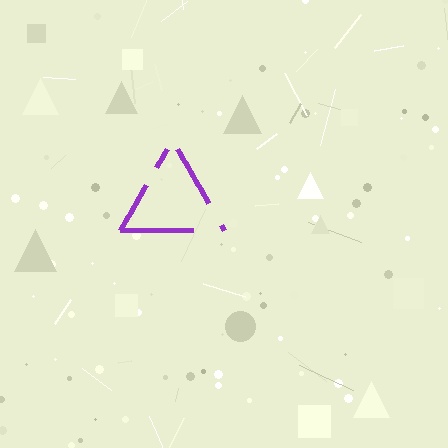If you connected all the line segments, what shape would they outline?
They would outline a triangle.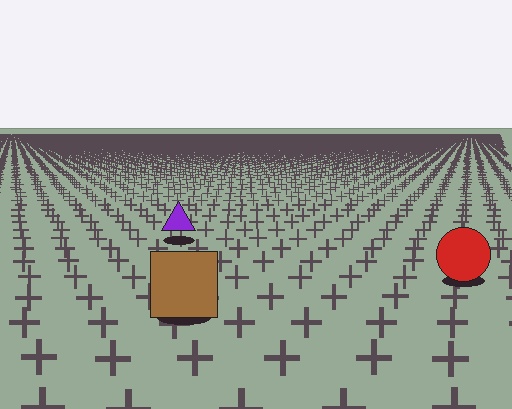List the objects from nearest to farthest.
From nearest to farthest: the brown square, the red circle, the purple triangle.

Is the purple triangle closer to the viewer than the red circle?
No. The red circle is closer — you can tell from the texture gradient: the ground texture is coarser near it.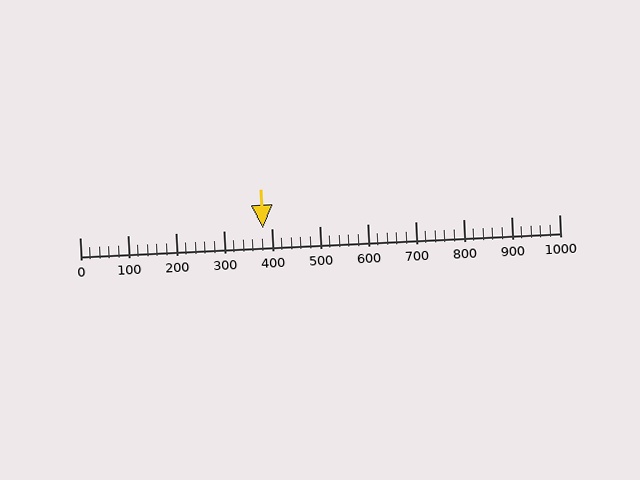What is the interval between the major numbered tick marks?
The major tick marks are spaced 100 units apart.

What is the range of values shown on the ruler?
The ruler shows values from 0 to 1000.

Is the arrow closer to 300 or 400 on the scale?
The arrow is closer to 400.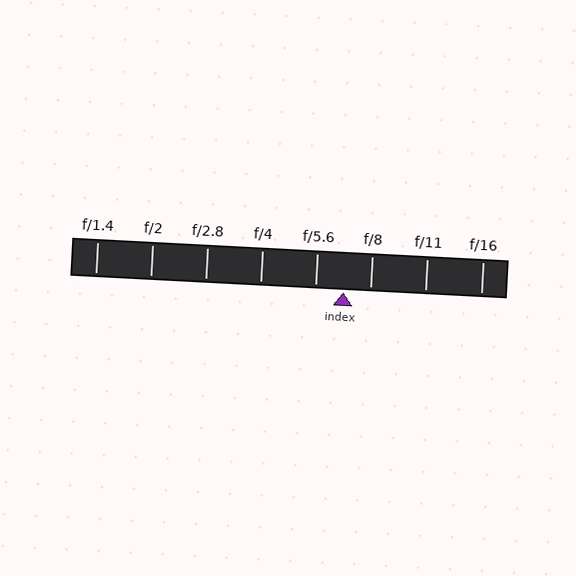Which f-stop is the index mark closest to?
The index mark is closest to f/8.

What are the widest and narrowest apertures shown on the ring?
The widest aperture shown is f/1.4 and the narrowest is f/16.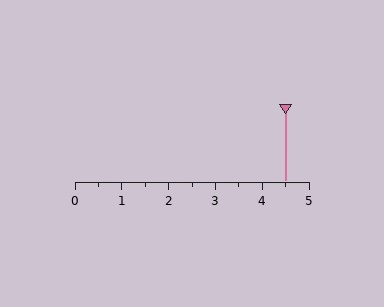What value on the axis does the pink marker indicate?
The marker indicates approximately 4.5.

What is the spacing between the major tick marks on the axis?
The major ticks are spaced 1 apart.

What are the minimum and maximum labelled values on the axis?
The axis runs from 0 to 5.